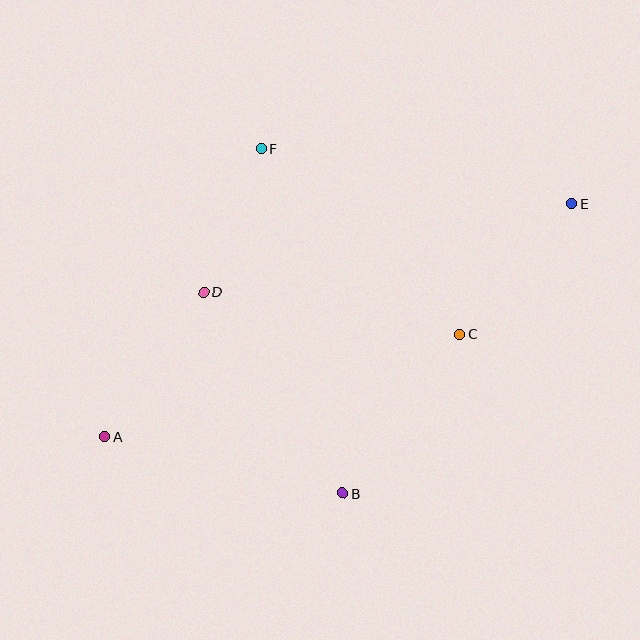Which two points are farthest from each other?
Points A and E are farthest from each other.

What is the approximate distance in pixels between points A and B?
The distance between A and B is approximately 245 pixels.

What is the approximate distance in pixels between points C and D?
The distance between C and D is approximately 259 pixels.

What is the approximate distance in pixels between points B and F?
The distance between B and F is approximately 354 pixels.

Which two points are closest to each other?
Points D and F are closest to each other.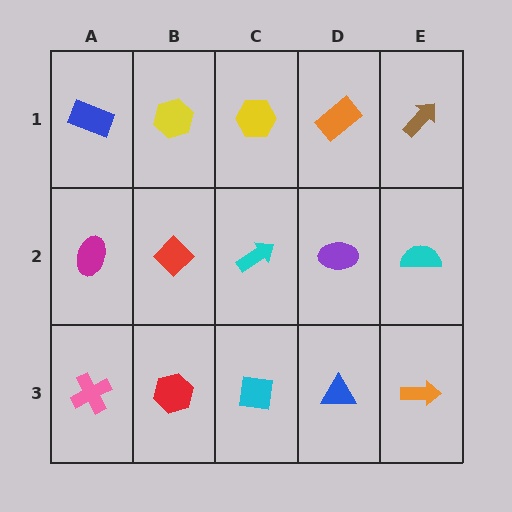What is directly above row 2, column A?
A blue rectangle.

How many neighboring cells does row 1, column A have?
2.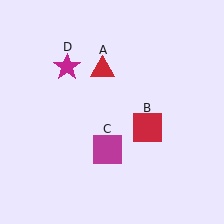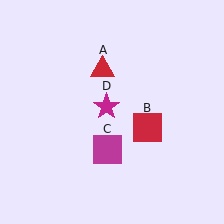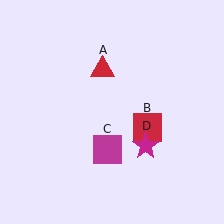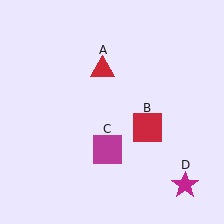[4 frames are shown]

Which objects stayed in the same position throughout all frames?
Red triangle (object A) and red square (object B) and magenta square (object C) remained stationary.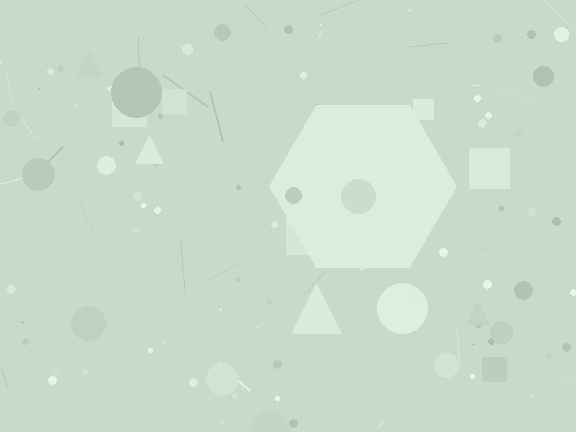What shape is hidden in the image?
A hexagon is hidden in the image.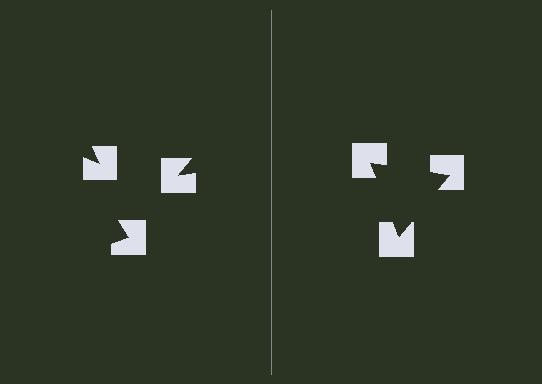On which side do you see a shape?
An illusory triangle appears on the right side. On the left side the wedge cuts are rotated, so no coherent shape forms.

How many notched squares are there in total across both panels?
6 — 3 on each side.